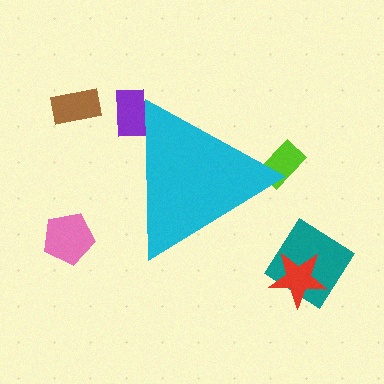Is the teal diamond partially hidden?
No, the teal diamond is fully visible.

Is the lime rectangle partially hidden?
Yes, the lime rectangle is partially hidden behind the cyan triangle.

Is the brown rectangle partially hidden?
No, the brown rectangle is fully visible.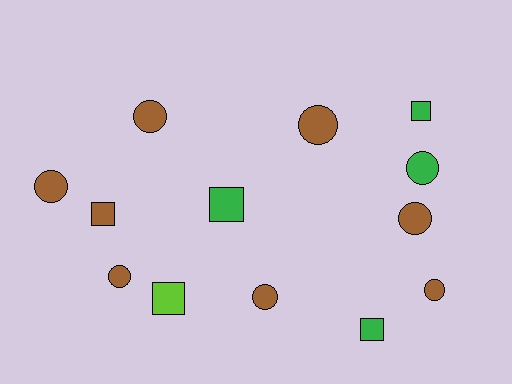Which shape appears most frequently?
Circle, with 8 objects.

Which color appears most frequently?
Brown, with 8 objects.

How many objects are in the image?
There are 13 objects.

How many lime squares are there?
There is 1 lime square.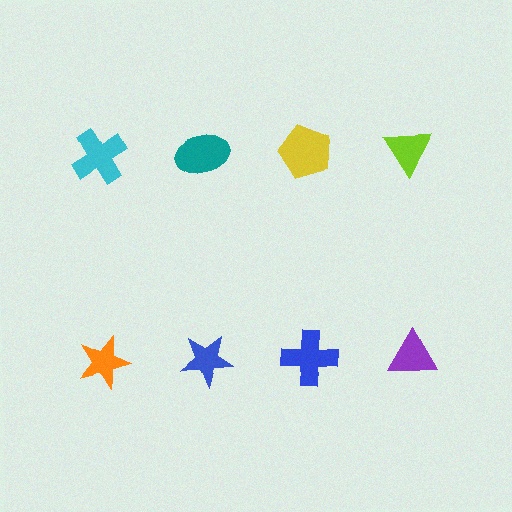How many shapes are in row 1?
4 shapes.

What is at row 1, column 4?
A lime triangle.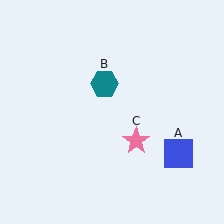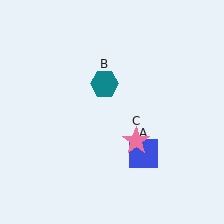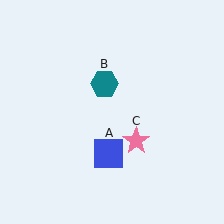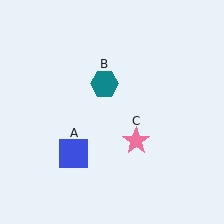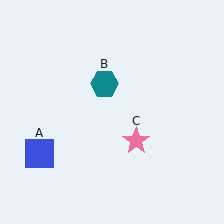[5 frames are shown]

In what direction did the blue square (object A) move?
The blue square (object A) moved left.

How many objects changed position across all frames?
1 object changed position: blue square (object A).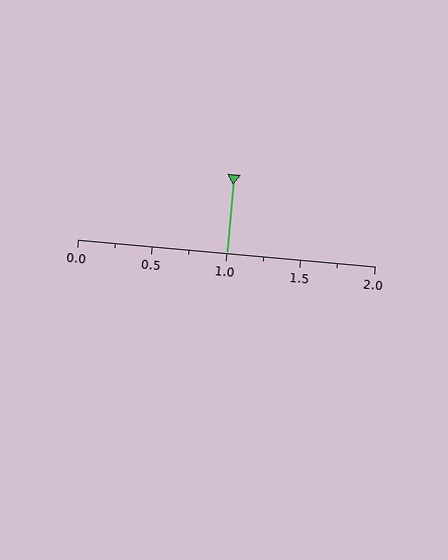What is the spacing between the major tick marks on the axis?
The major ticks are spaced 0.5 apart.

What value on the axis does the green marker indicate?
The marker indicates approximately 1.